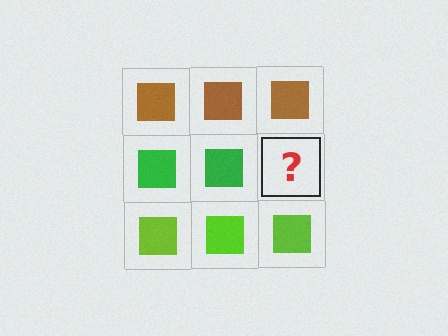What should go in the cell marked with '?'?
The missing cell should contain a green square.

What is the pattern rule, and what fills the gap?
The rule is that each row has a consistent color. The gap should be filled with a green square.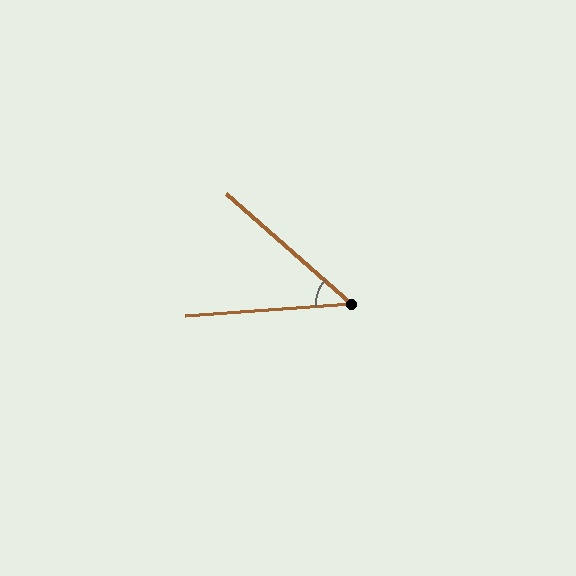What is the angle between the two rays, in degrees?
Approximately 46 degrees.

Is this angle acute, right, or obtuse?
It is acute.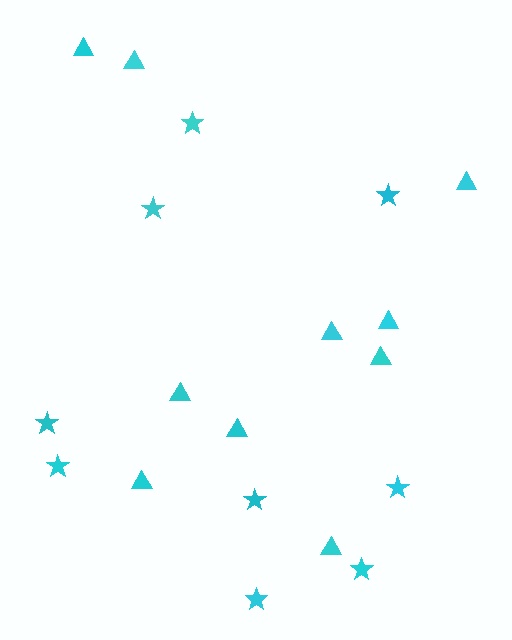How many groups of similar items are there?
There are 2 groups: one group of triangles (10) and one group of stars (9).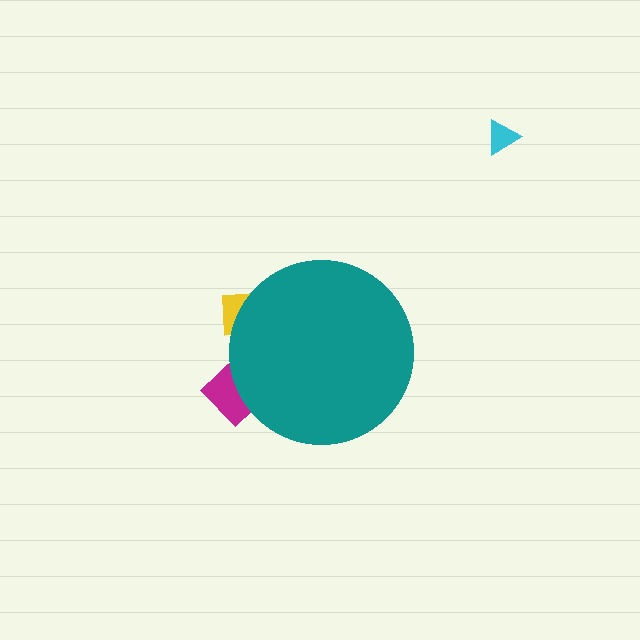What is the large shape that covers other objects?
A teal circle.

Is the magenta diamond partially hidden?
Yes, the magenta diamond is partially hidden behind the teal circle.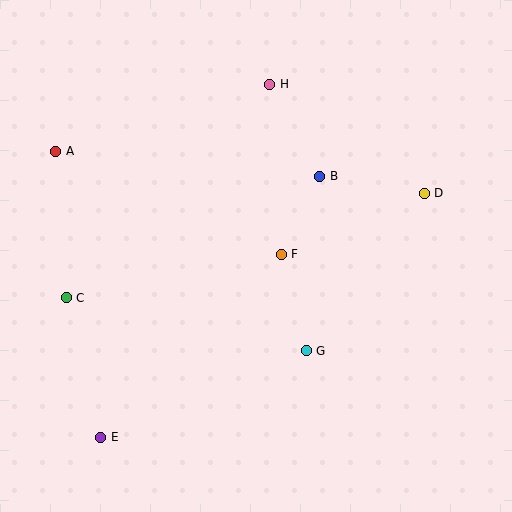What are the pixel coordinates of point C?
Point C is at (66, 298).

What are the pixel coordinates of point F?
Point F is at (281, 254).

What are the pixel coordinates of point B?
Point B is at (320, 176).